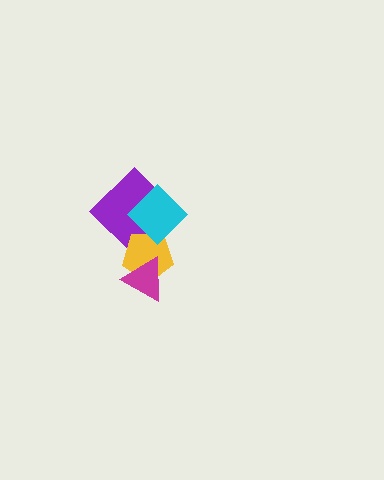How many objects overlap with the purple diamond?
2 objects overlap with the purple diamond.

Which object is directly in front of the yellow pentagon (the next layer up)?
The magenta triangle is directly in front of the yellow pentagon.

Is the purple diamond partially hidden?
Yes, it is partially covered by another shape.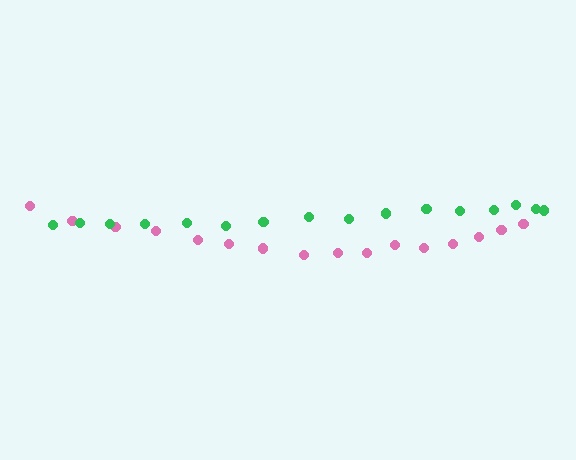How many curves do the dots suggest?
There are 2 distinct paths.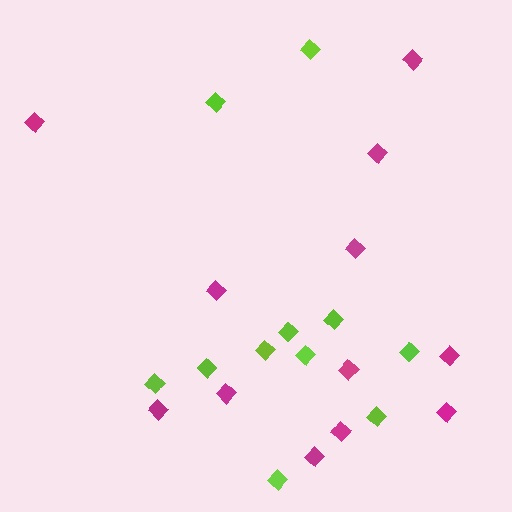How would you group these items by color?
There are 2 groups: one group of magenta diamonds (12) and one group of lime diamonds (11).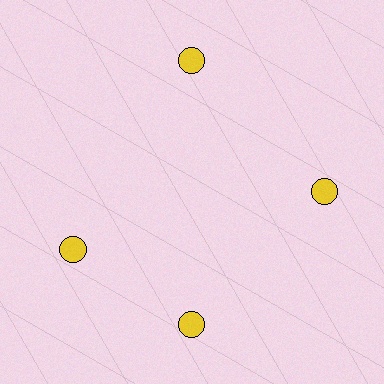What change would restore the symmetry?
The symmetry would be restored by rotating it back into even spacing with its neighbors so that all 4 circles sit at equal angles and equal distance from the center.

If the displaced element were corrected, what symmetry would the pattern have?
It would have 4-fold rotational symmetry — the pattern would map onto itself every 90 degrees.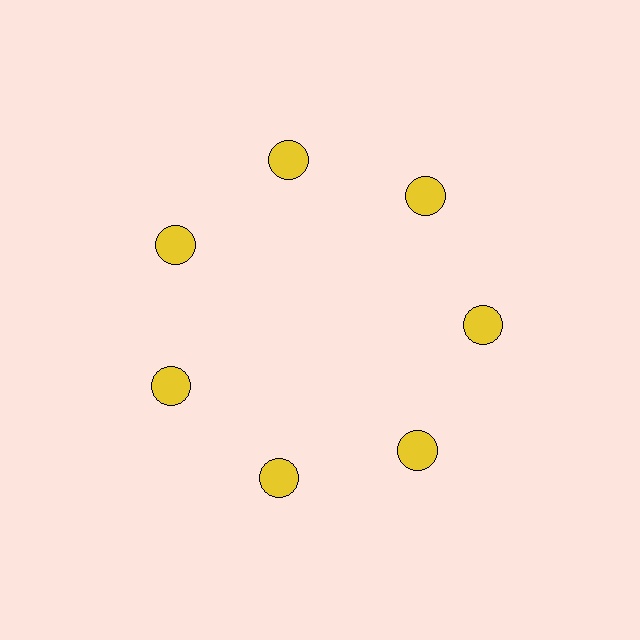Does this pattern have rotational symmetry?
Yes, this pattern has 7-fold rotational symmetry. It looks the same after rotating 51 degrees around the center.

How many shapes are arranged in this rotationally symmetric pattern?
There are 7 shapes, arranged in 7 groups of 1.